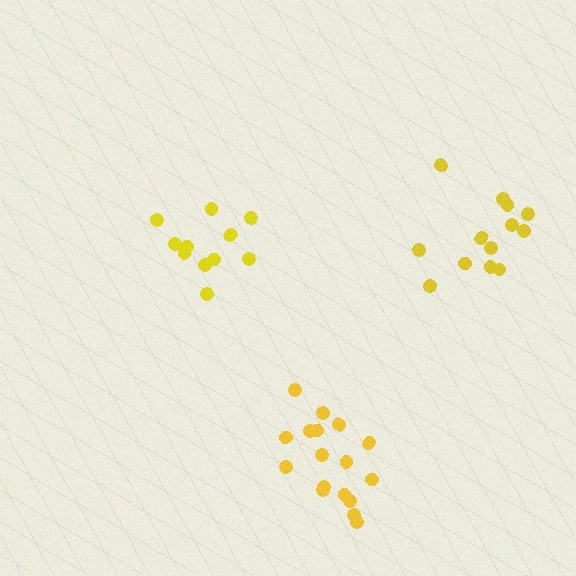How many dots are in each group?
Group 1: 11 dots, Group 2: 17 dots, Group 3: 13 dots (41 total).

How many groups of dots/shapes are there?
There are 3 groups.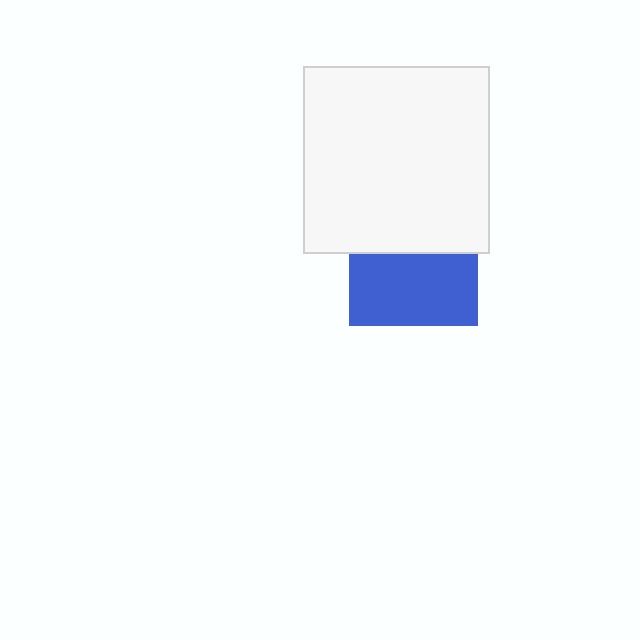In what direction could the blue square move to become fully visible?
The blue square could move down. That would shift it out from behind the white square entirely.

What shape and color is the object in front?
The object in front is a white square.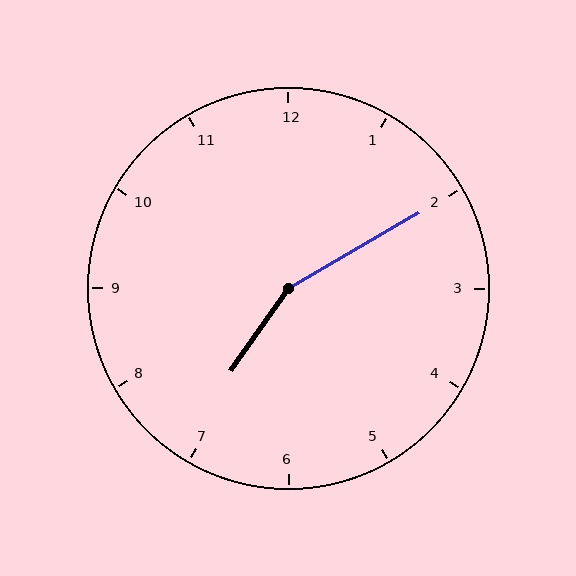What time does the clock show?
7:10.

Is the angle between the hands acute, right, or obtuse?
It is obtuse.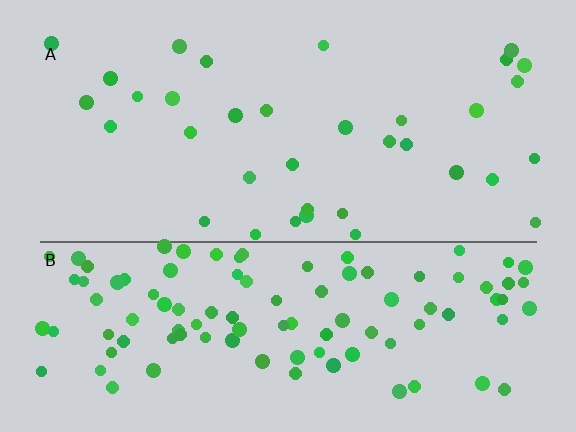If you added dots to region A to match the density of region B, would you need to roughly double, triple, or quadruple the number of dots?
Approximately triple.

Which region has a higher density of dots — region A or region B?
B (the bottom).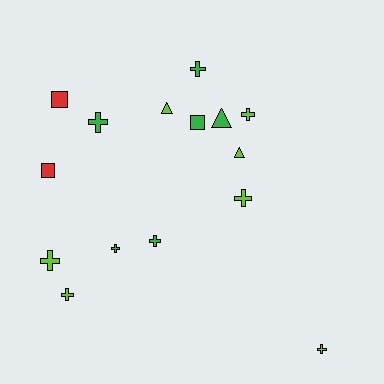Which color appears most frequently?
Lime, with 7 objects.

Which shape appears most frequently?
Cross, with 9 objects.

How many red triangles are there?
There are no red triangles.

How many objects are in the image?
There are 15 objects.